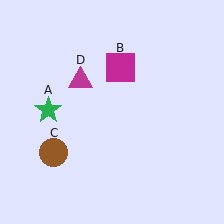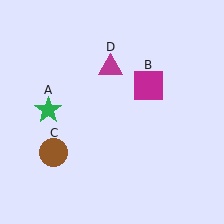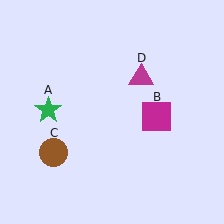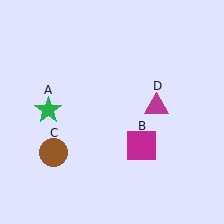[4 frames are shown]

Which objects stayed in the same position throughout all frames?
Green star (object A) and brown circle (object C) remained stationary.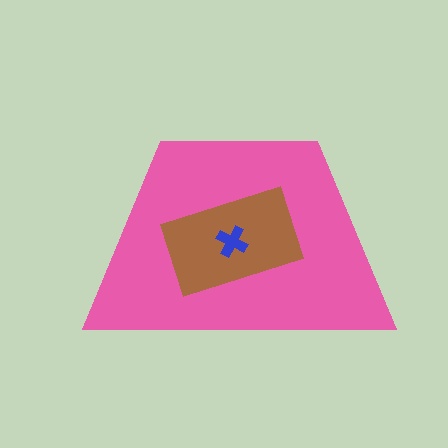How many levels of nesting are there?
3.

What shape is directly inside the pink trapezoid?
The brown rectangle.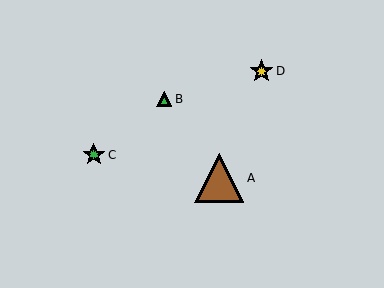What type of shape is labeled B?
Shape B is a green triangle.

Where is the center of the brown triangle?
The center of the brown triangle is at (219, 178).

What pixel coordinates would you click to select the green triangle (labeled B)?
Click at (164, 99) to select the green triangle B.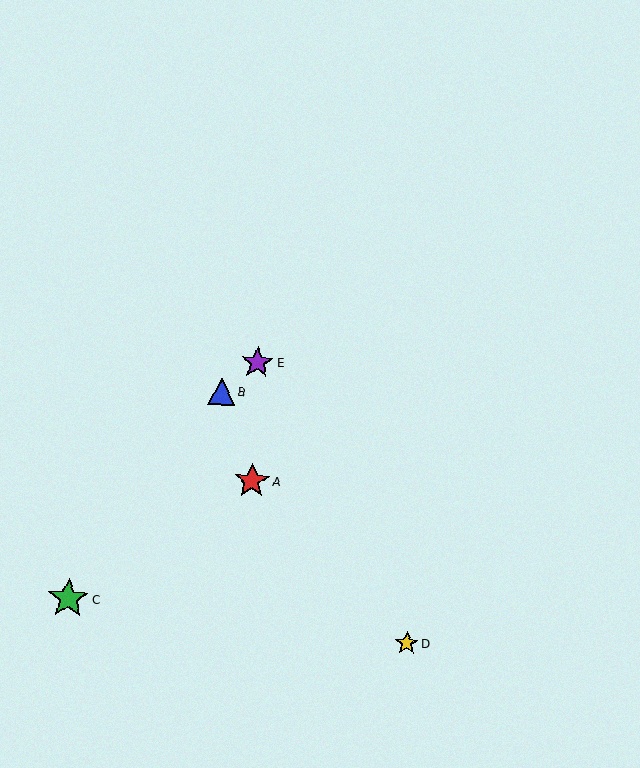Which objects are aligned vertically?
Objects A, E are aligned vertically.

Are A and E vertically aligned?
Yes, both are at x≈252.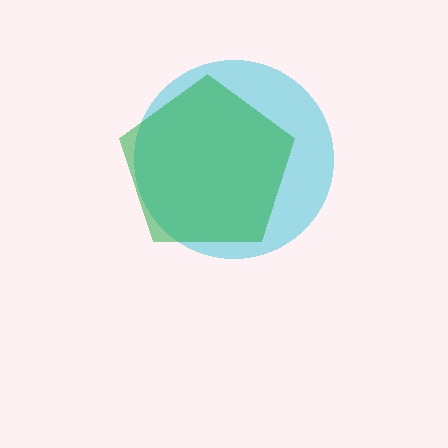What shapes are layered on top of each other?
The layered shapes are: a cyan circle, a green pentagon.